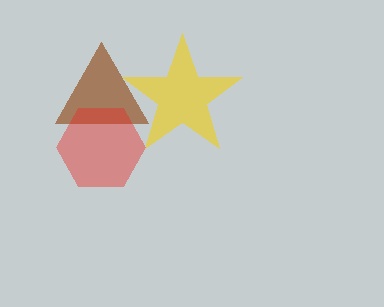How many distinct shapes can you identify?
There are 3 distinct shapes: a yellow star, a brown triangle, a red hexagon.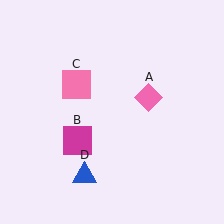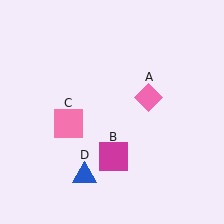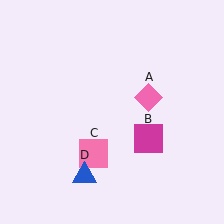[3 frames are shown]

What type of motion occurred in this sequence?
The magenta square (object B), pink square (object C) rotated counterclockwise around the center of the scene.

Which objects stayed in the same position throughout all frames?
Pink diamond (object A) and blue triangle (object D) remained stationary.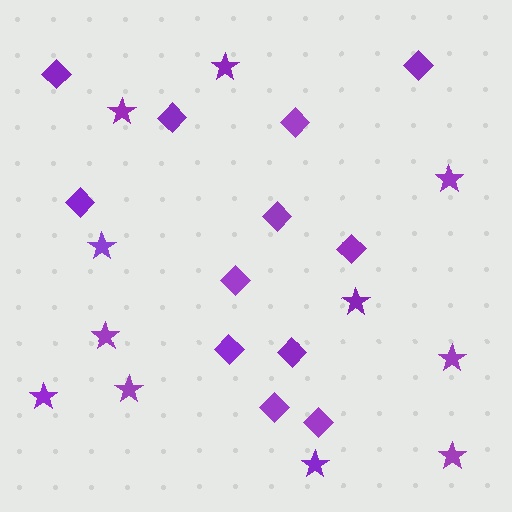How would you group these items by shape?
There are 2 groups: one group of stars (11) and one group of diamonds (12).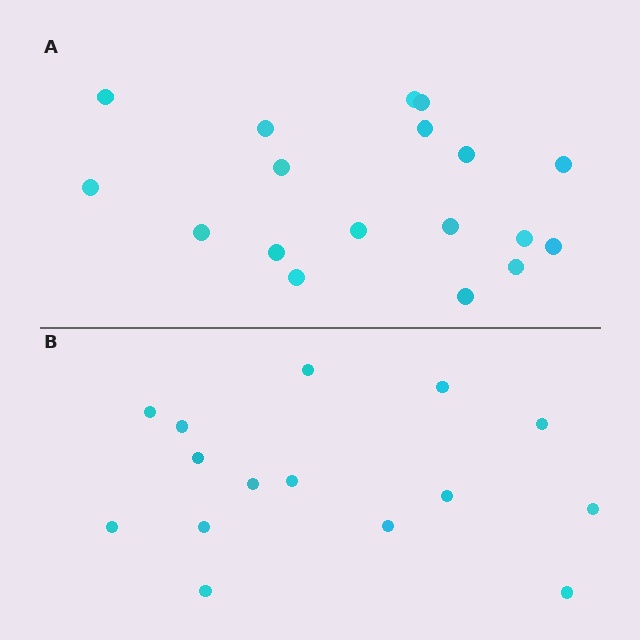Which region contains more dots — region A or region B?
Region A (the top region) has more dots.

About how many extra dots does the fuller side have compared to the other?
Region A has just a few more — roughly 2 or 3 more dots than region B.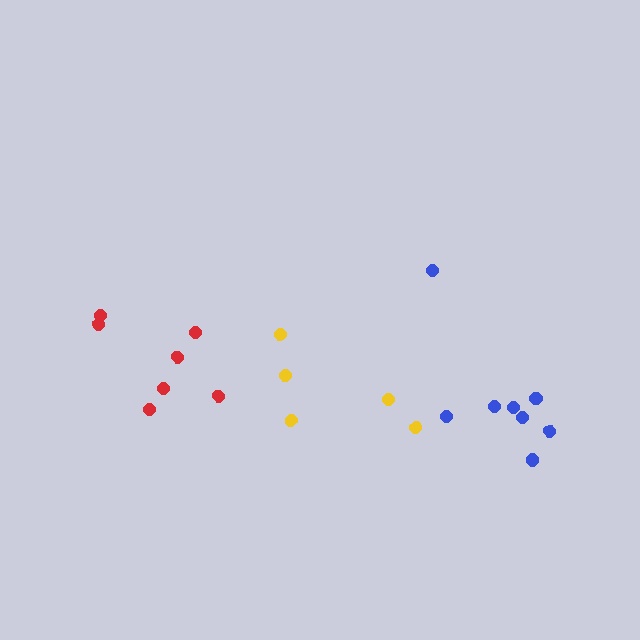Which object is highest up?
The yellow cluster is topmost.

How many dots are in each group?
Group 1: 8 dots, Group 2: 5 dots, Group 3: 7 dots (20 total).